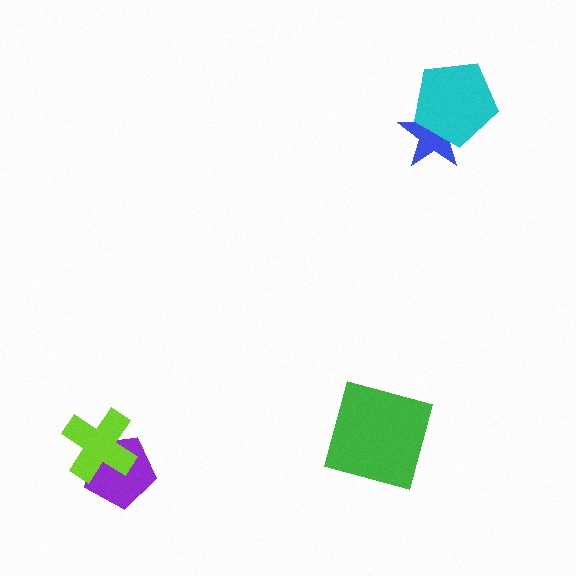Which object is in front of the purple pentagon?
The lime cross is in front of the purple pentagon.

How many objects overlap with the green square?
0 objects overlap with the green square.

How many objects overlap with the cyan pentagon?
1 object overlaps with the cyan pentagon.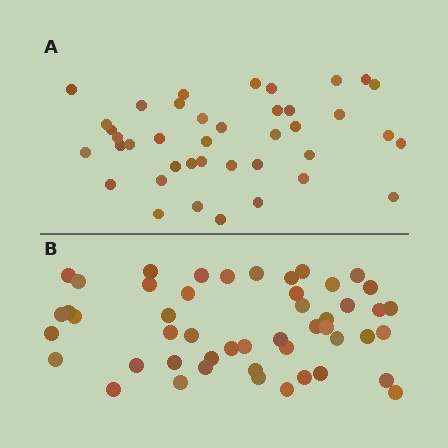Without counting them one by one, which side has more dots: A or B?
Region B (the bottom region) has more dots.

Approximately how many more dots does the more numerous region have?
Region B has roughly 8 or so more dots than region A.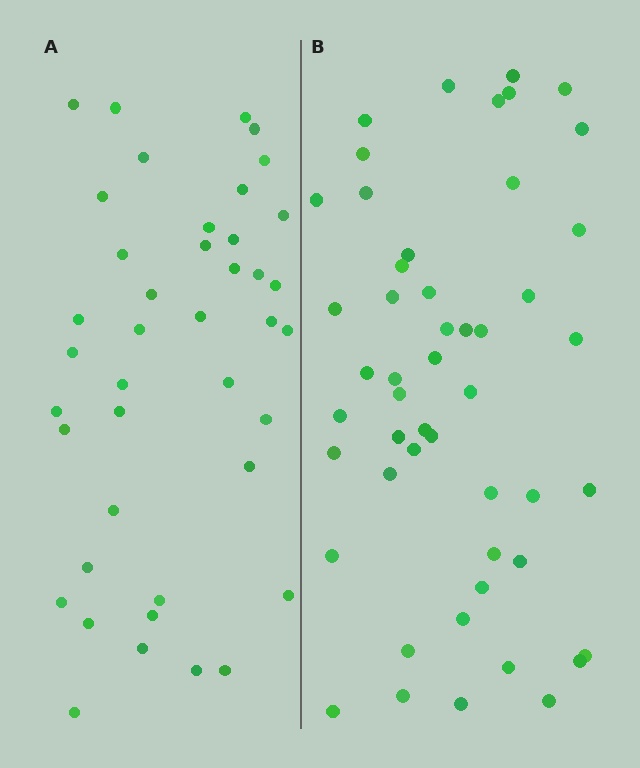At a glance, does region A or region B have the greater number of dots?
Region B (the right region) has more dots.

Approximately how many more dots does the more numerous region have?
Region B has roughly 8 or so more dots than region A.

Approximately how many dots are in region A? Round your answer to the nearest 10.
About 40 dots. (The exact count is 41, which rounds to 40.)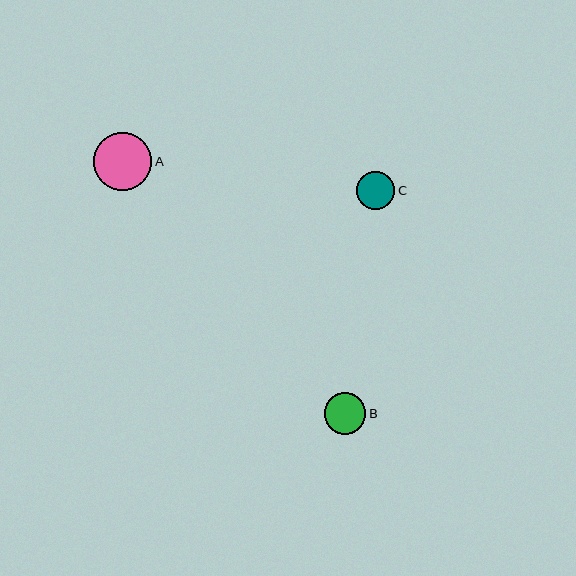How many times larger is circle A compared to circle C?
Circle A is approximately 1.5 times the size of circle C.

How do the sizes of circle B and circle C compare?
Circle B and circle C are approximately the same size.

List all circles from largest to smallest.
From largest to smallest: A, B, C.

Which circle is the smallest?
Circle C is the smallest with a size of approximately 38 pixels.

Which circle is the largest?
Circle A is the largest with a size of approximately 58 pixels.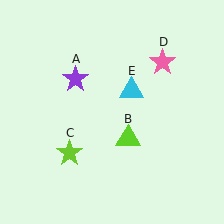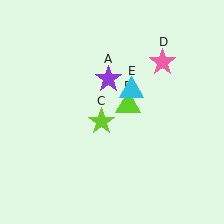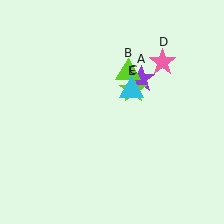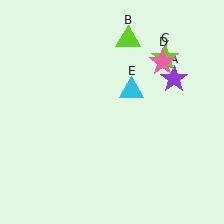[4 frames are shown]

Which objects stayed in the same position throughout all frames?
Pink star (object D) and cyan triangle (object E) remained stationary.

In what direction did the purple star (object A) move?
The purple star (object A) moved right.